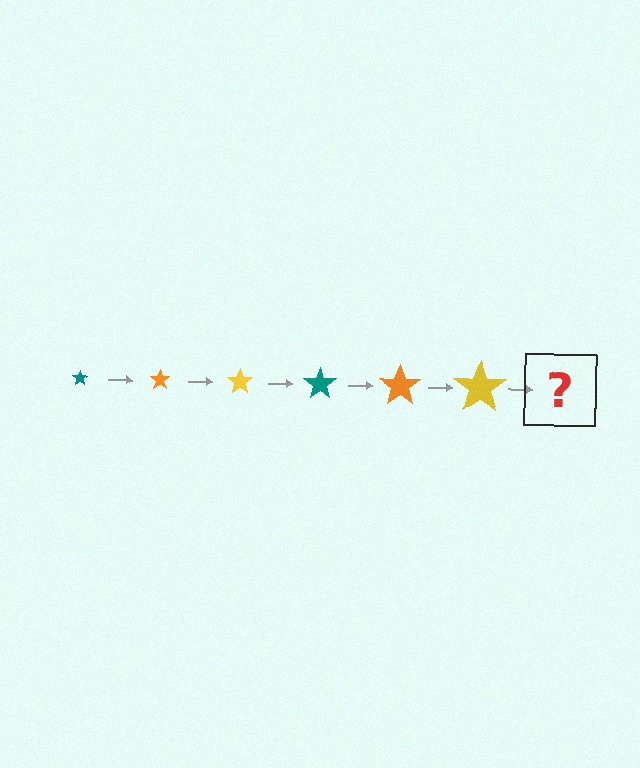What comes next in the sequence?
The next element should be a teal star, larger than the previous one.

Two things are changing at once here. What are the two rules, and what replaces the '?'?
The two rules are that the star grows larger each step and the color cycles through teal, orange, and yellow. The '?' should be a teal star, larger than the previous one.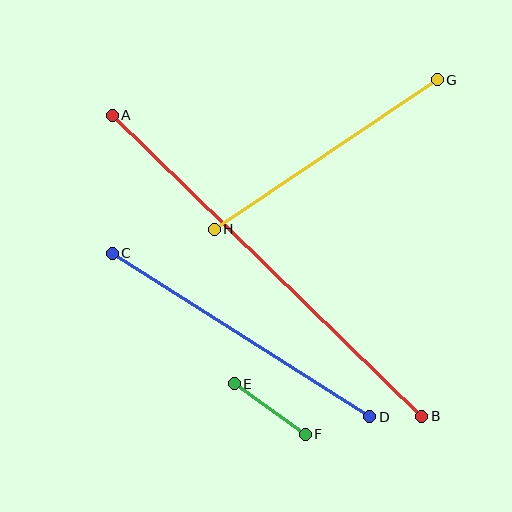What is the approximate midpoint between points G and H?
The midpoint is at approximately (326, 154) pixels.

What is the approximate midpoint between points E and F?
The midpoint is at approximately (270, 409) pixels.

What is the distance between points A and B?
The distance is approximately 432 pixels.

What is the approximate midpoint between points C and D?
The midpoint is at approximately (241, 335) pixels.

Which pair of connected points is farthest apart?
Points A and B are farthest apart.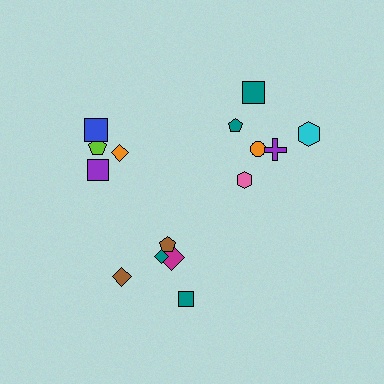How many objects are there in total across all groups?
There are 15 objects.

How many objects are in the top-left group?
There are 4 objects.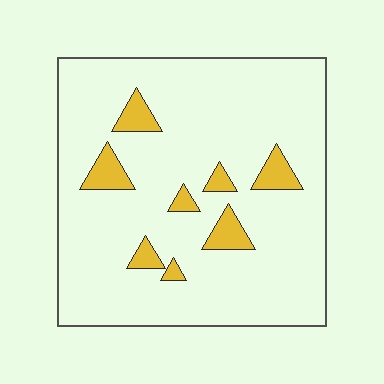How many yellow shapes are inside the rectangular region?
8.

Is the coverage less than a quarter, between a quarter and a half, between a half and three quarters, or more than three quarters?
Less than a quarter.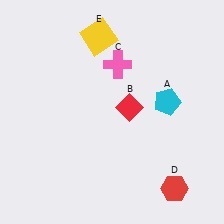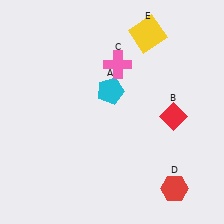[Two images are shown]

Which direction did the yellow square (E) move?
The yellow square (E) moved right.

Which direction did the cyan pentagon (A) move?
The cyan pentagon (A) moved left.